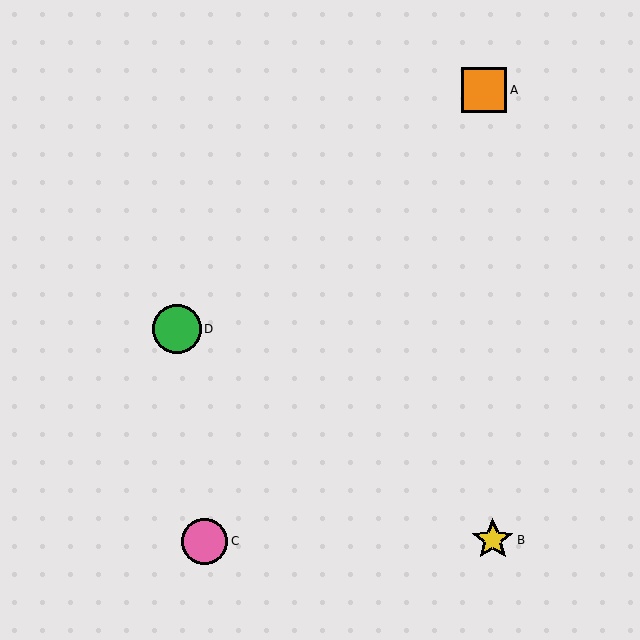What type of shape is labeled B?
Shape B is a yellow star.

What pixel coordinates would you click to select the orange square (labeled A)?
Click at (484, 90) to select the orange square A.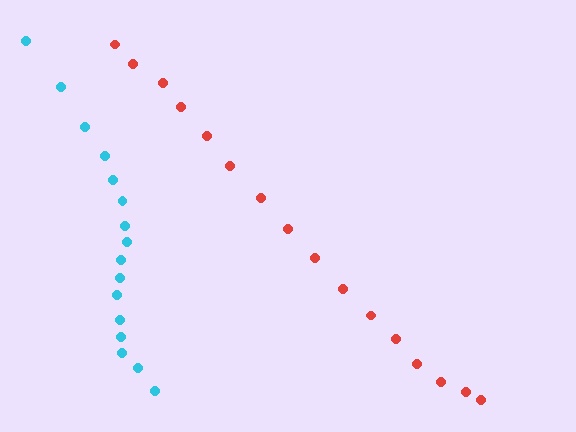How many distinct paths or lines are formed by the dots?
There are 2 distinct paths.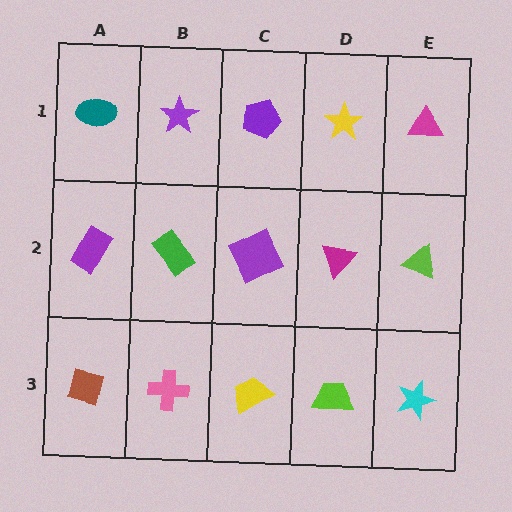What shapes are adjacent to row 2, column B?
A purple star (row 1, column B), a pink cross (row 3, column B), a purple rectangle (row 2, column A), a purple square (row 2, column C).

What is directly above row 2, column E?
A magenta triangle.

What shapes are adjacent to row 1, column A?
A purple rectangle (row 2, column A), a purple star (row 1, column B).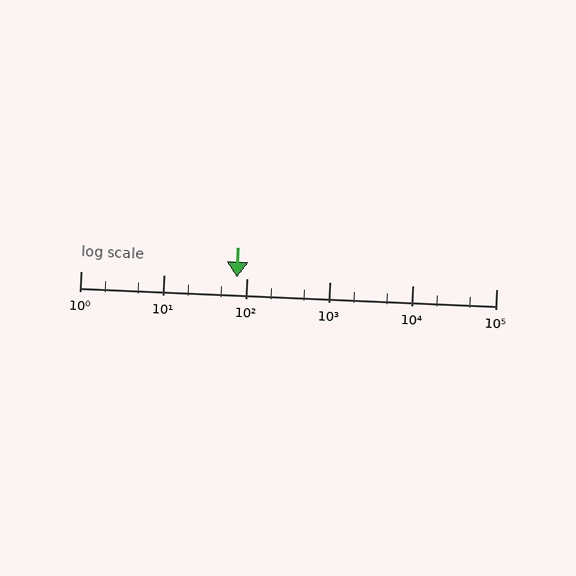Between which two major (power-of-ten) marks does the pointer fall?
The pointer is between 10 and 100.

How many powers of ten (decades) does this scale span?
The scale spans 5 decades, from 1 to 100000.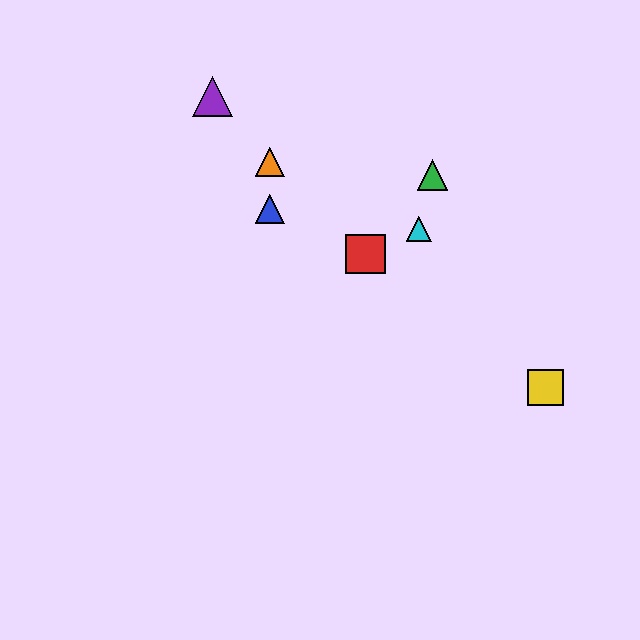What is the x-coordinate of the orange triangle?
The orange triangle is at x≈270.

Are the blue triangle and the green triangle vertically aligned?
No, the blue triangle is at x≈270 and the green triangle is at x≈432.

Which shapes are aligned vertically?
The blue triangle, the orange triangle are aligned vertically.